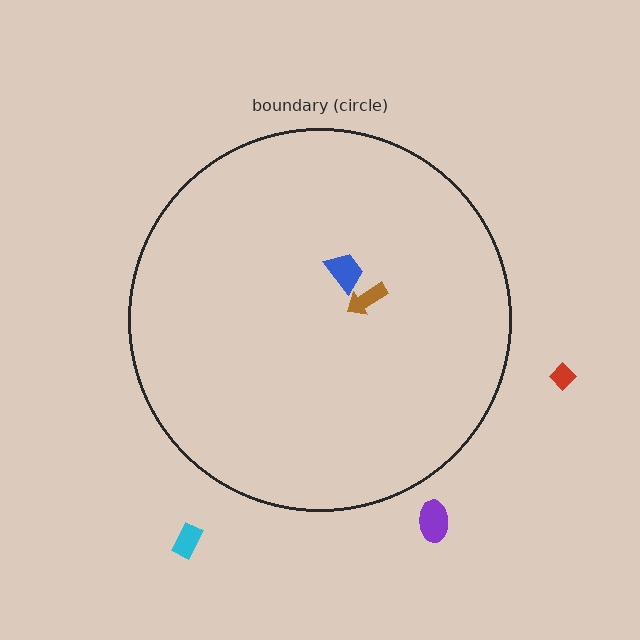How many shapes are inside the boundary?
2 inside, 3 outside.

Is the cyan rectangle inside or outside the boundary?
Outside.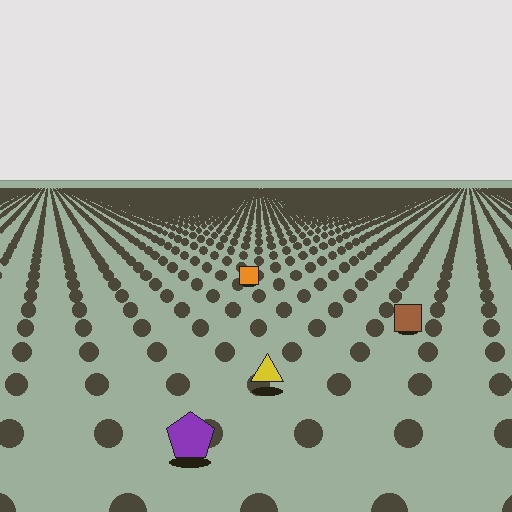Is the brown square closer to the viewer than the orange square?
Yes. The brown square is closer — you can tell from the texture gradient: the ground texture is coarser near it.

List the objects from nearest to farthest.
From nearest to farthest: the purple pentagon, the yellow triangle, the brown square, the orange square.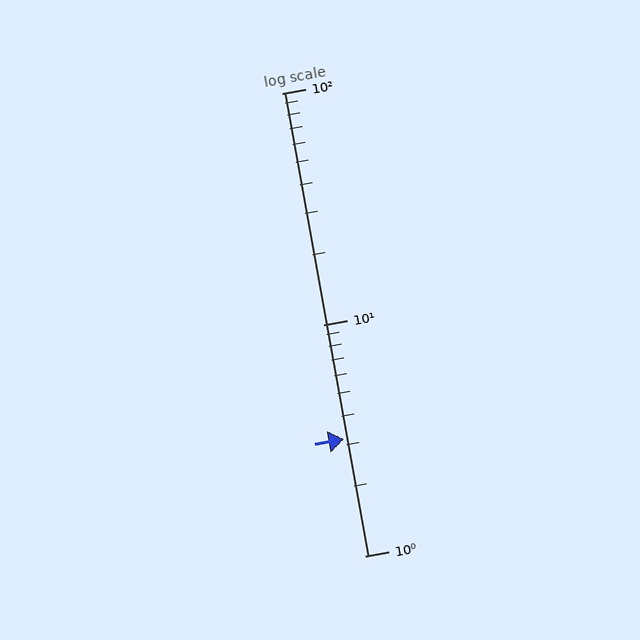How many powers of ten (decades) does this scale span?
The scale spans 2 decades, from 1 to 100.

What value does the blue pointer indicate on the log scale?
The pointer indicates approximately 3.2.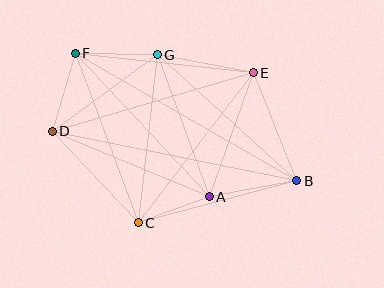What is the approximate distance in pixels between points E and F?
The distance between E and F is approximately 179 pixels.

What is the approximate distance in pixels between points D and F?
The distance between D and F is approximately 81 pixels.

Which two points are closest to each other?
Points A and C are closest to each other.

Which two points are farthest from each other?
Points B and F are farthest from each other.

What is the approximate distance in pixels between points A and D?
The distance between A and D is approximately 170 pixels.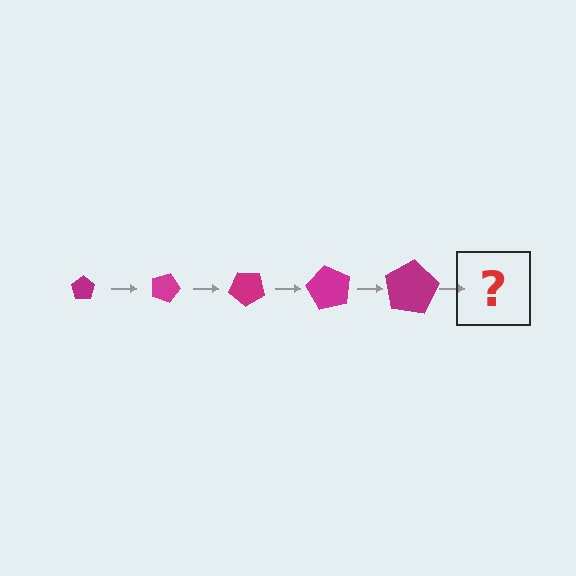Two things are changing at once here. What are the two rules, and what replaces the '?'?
The two rules are that the pentagon grows larger each step and it rotates 20 degrees each step. The '?' should be a pentagon, larger than the previous one and rotated 100 degrees from the start.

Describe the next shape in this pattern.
It should be a pentagon, larger than the previous one and rotated 100 degrees from the start.